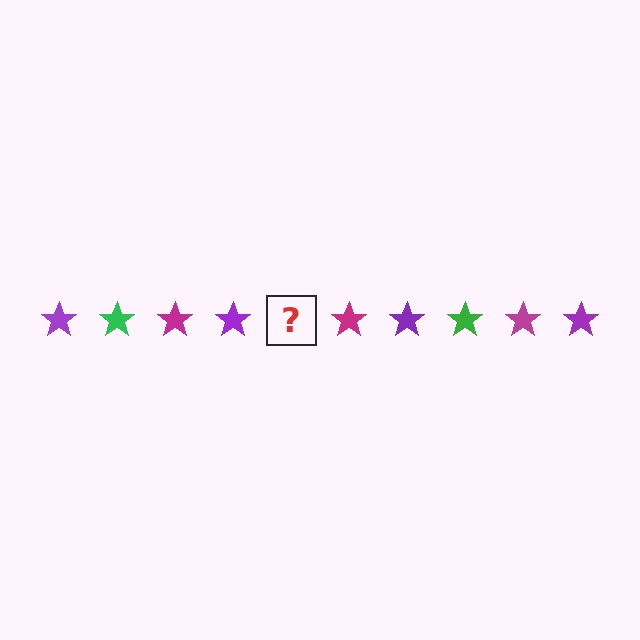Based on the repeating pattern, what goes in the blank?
The blank should be a green star.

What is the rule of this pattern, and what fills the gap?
The rule is that the pattern cycles through purple, green, magenta stars. The gap should be filled with a green star.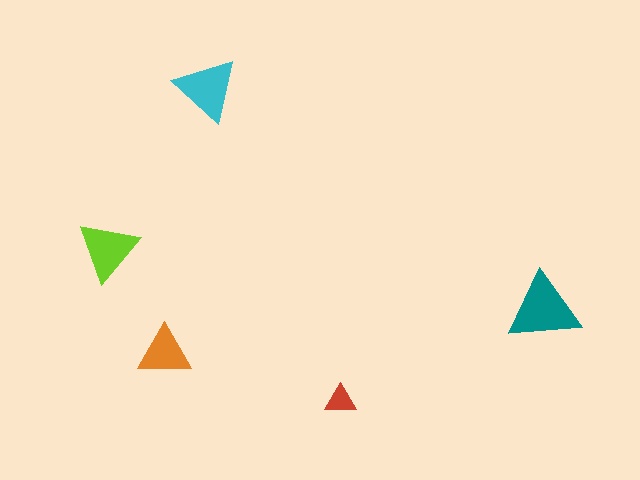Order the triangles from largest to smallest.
the teal one, the cyan one, the lime one, the orange one, the red one.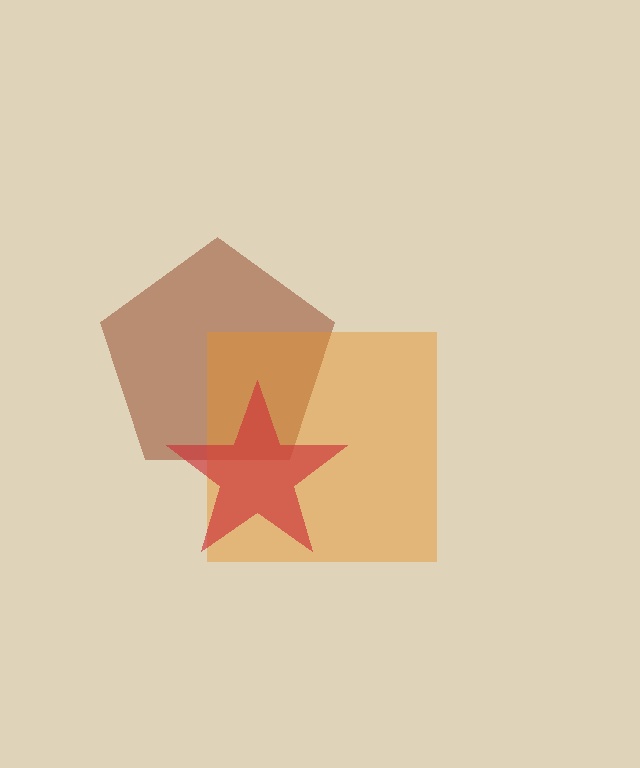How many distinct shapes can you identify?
There are 3 distinct shapes: a brown pentagon, an orange square, a red star.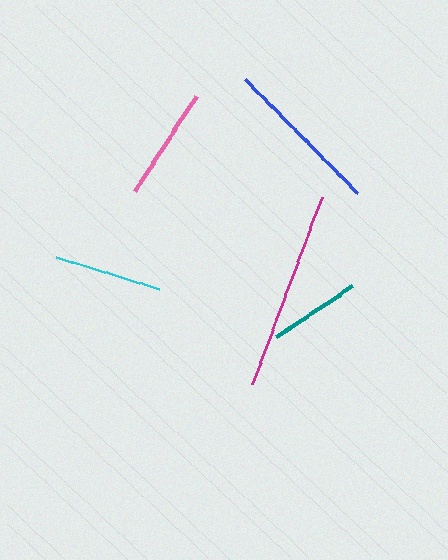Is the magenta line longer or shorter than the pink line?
The magenta line is longer than the pink line.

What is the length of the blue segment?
The blue segment is approximately 159 pixels long.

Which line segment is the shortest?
The teal line is the shortest at approximately 93 pixels.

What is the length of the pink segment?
The pink segment is approximately 113 pixels long.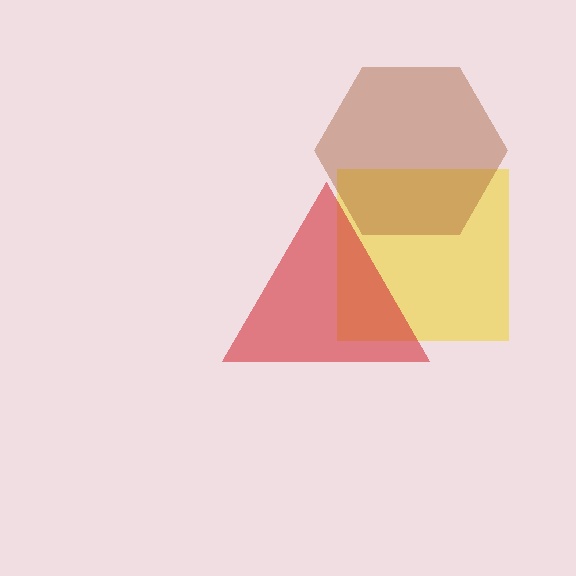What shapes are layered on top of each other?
The layered shapes are: a yellow square, a red triangle, a brown hexagon.